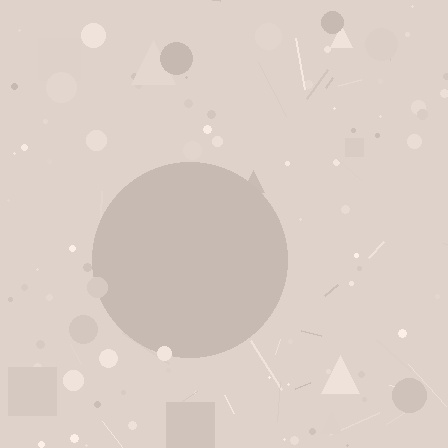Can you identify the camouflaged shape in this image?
The camouflaged shape is a circle.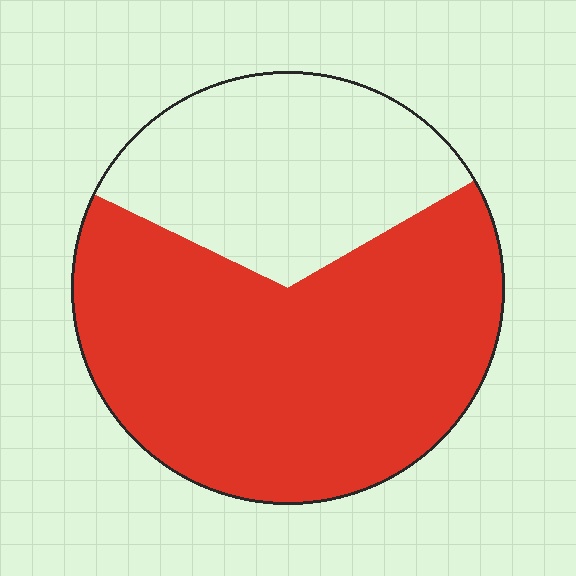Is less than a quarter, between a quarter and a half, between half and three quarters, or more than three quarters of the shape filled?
Between half and three quarters.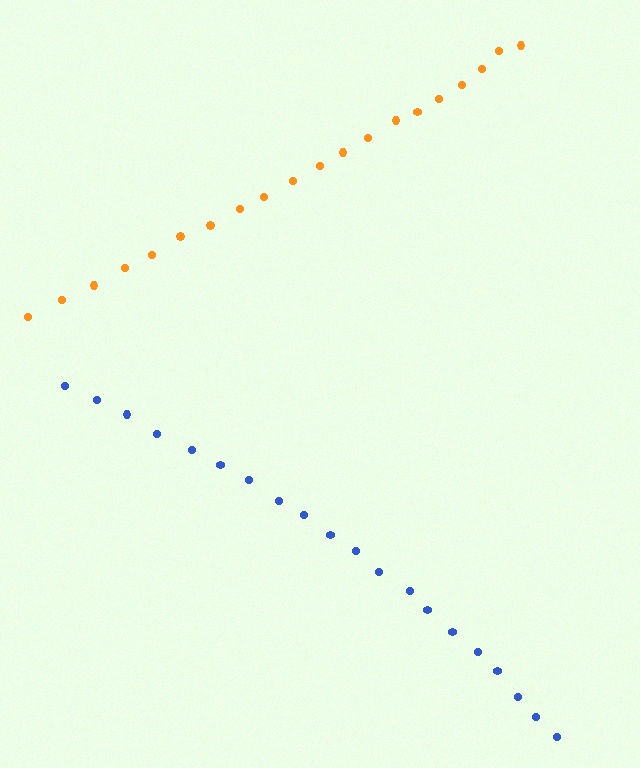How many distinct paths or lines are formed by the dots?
There are 2 distinct paths.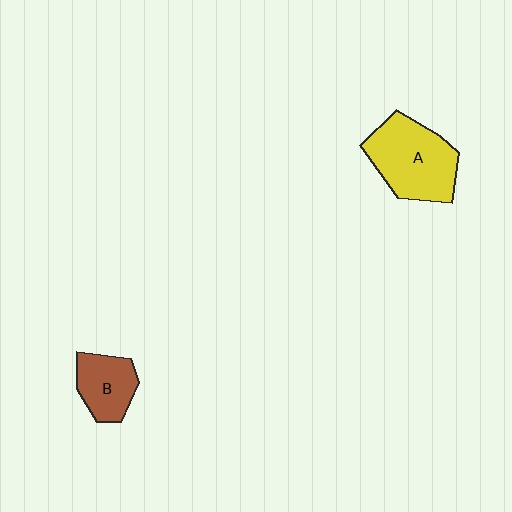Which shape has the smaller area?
Shape B (brown).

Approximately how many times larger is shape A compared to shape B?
Approximately 1.7 times.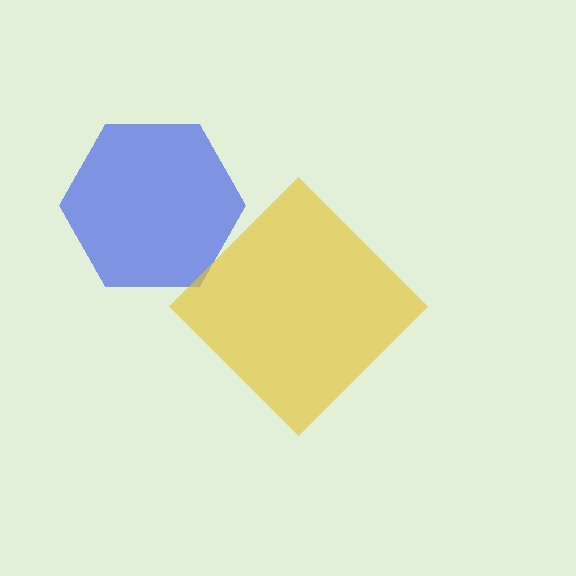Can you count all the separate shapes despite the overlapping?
Yes, there are 2 separate shapes.